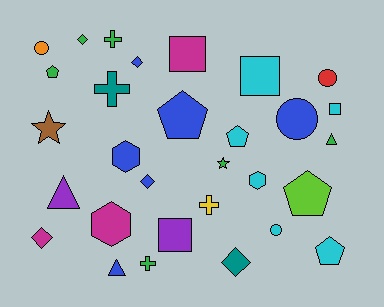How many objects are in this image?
There are 30 objects.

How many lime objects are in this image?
There is 1 lime object.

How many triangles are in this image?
There are 3 triangles.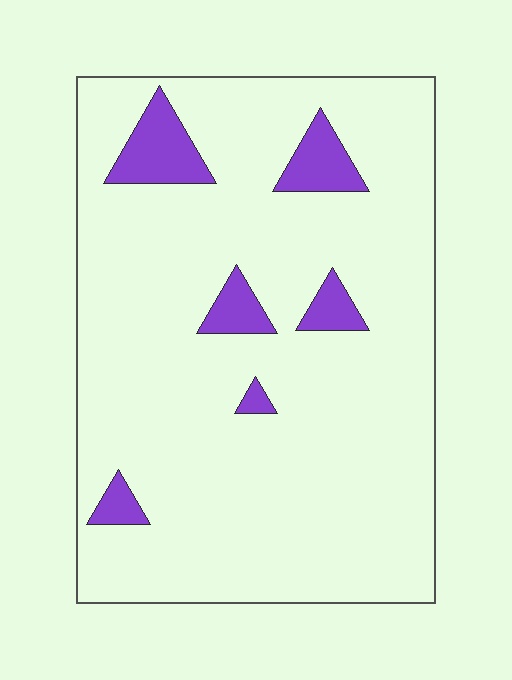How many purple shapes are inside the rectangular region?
6.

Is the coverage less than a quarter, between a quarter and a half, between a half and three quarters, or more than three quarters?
Less than a quarter.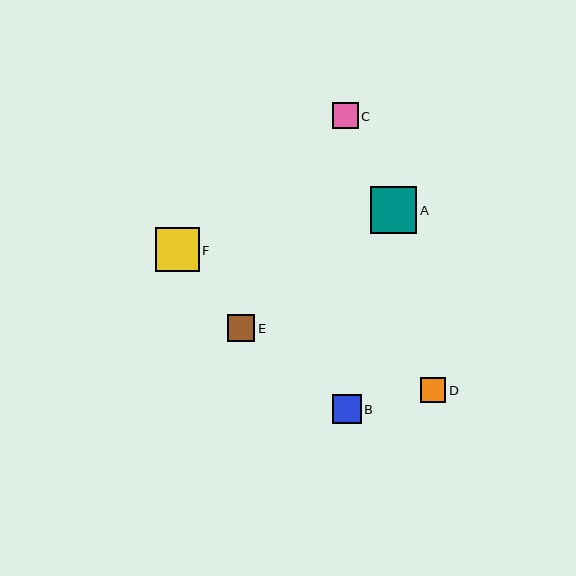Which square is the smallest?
Square D is the smallest with a size of approximately 25 pixels.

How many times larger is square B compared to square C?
Square B is approximately 1.1 times the size of square C.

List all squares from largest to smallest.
From largest to smallest: A, F, B, E, C, D.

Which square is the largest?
Square A is the largest with a size of approximately 46 pixels.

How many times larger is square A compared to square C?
Square A is approximately 1.8 times the size of square C.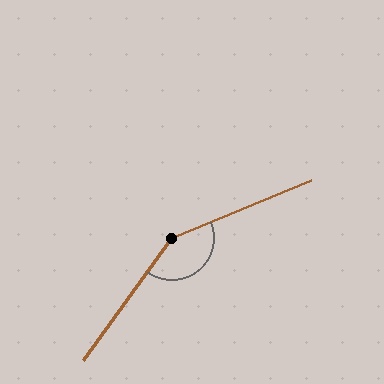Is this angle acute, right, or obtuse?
It is obtuse.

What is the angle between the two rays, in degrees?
Approximately 148 degrees.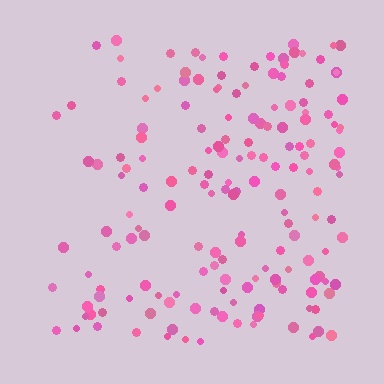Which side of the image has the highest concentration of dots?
The right.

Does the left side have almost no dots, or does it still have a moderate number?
Still a moderate number, just noticeably fewer than the right.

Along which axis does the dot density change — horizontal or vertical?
Horizontal.